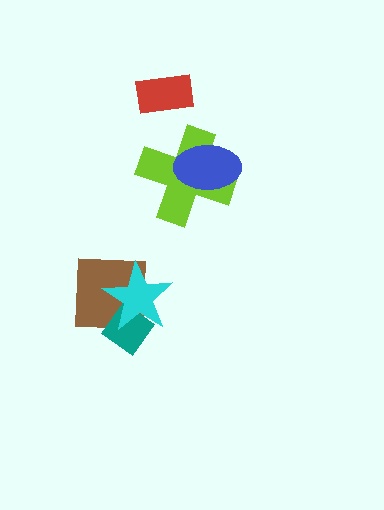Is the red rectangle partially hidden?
No, no other shape covers it.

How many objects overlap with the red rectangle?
0 objects overlap with the red rectangle.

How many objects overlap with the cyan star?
2 objects overlap with the cyan star.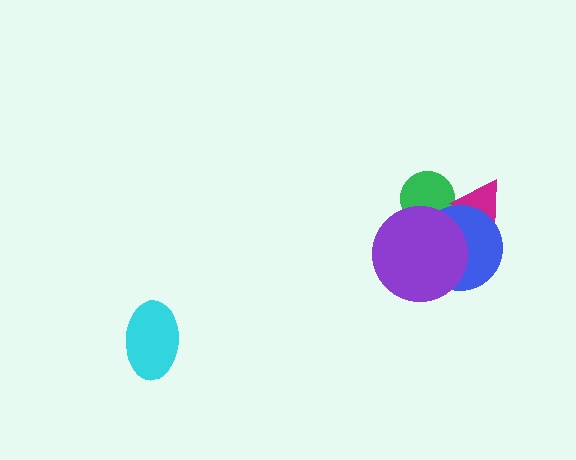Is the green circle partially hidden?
Yes, it is partially covered by another shape.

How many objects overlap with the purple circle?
2 objects overlap with the purple circle.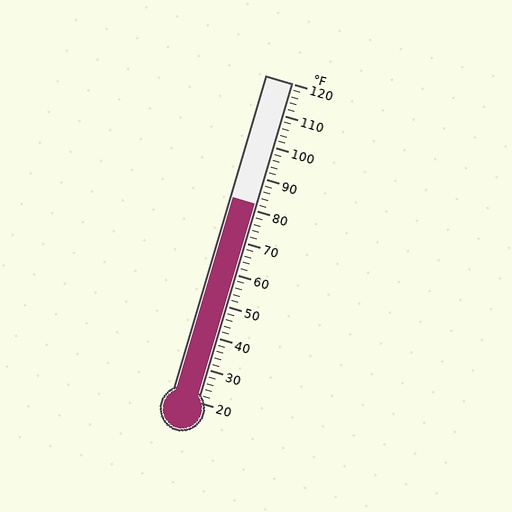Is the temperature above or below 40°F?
The temperature is above 40°F.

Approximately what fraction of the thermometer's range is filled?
The thermometer is filled to approximately 60% of its range.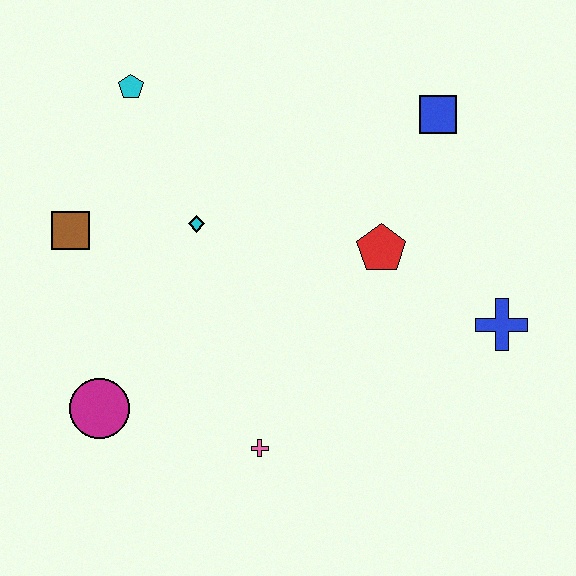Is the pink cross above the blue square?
No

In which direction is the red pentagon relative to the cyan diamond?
The red pentagon is to the right of the cyan diamond.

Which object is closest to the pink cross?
The magenta circle is closest to the pink cross.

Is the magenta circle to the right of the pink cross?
No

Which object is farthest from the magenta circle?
The blue square is farthest from the magenta circle.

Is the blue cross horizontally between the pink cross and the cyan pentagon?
No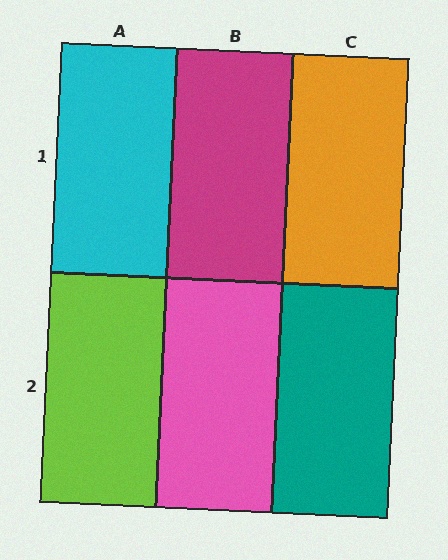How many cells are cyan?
1 cell is cyan.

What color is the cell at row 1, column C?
Orange.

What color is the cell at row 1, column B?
Magenta.